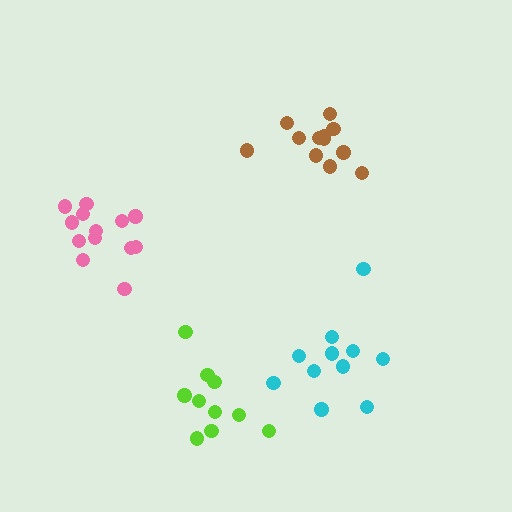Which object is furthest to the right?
The cyan cluster is rightmost.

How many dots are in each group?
Group 1: 12 dots, Group 2: 10 dots, Group 3: 11 dots, Group 4: 13 dots (46 total).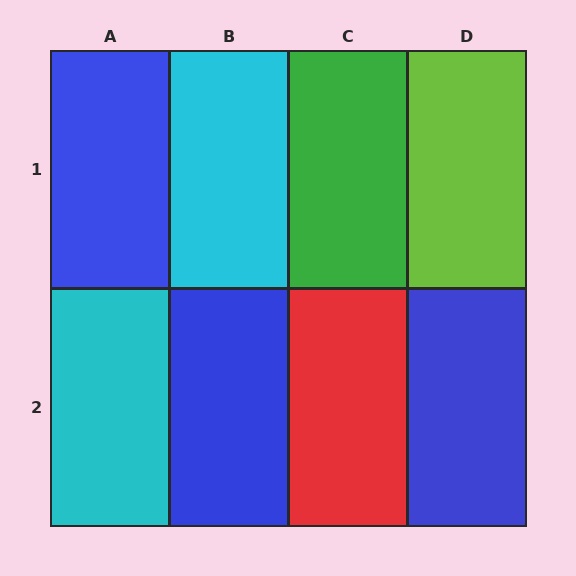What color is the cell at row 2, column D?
Blue.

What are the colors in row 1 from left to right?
Blue, cyan, green, lime.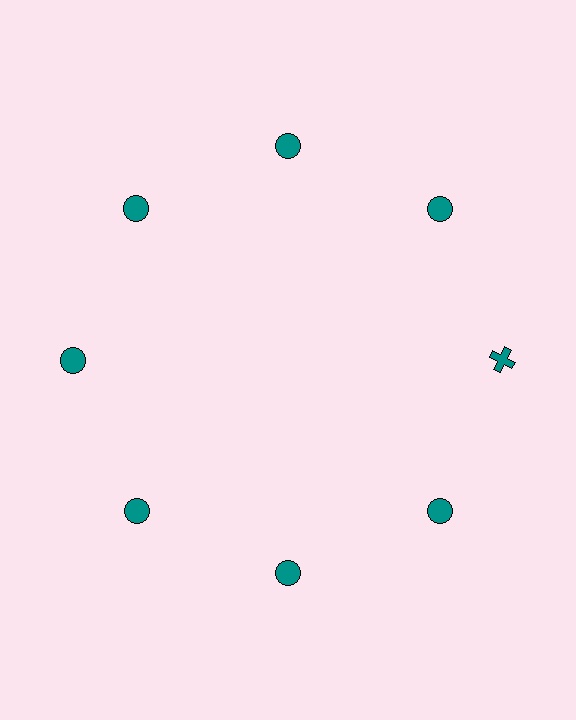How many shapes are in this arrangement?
There are 8 shapes arranged in a ring pattern.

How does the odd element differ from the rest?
It has a different shape: cross instead of circle.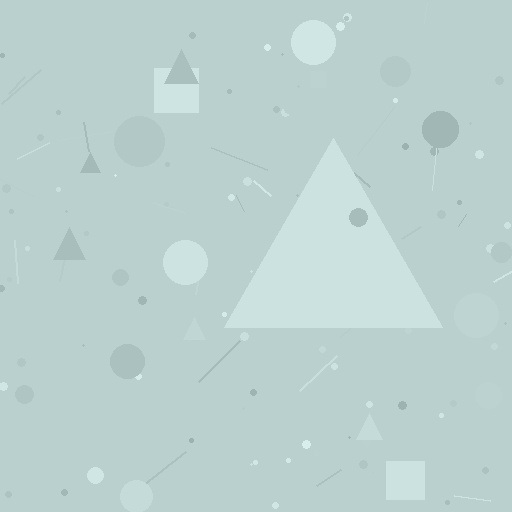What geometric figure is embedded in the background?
A triangle is embedded in the background.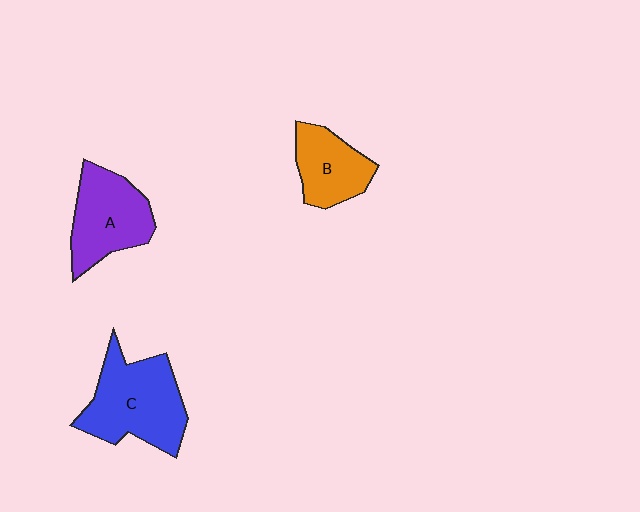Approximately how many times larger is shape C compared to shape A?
Approximately 1.2 times.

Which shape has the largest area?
Shape C (blue).